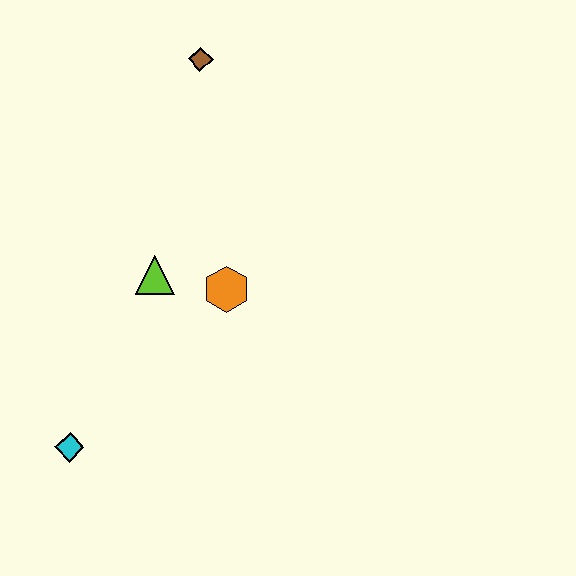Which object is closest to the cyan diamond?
The lime triangle is closest to the cyan diamond.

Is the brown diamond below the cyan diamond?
No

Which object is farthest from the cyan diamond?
The brown diamond is farthest from the cyan diamond.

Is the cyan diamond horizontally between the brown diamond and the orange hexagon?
No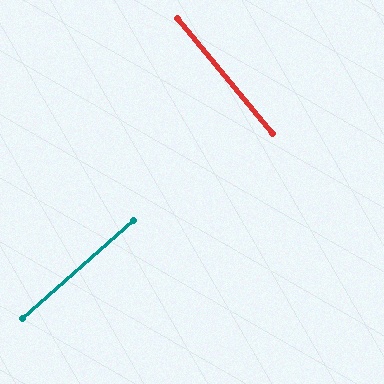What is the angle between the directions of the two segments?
Approximately 88 degrees.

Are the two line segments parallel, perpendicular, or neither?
Perpendicular — they meet at approximately 88°.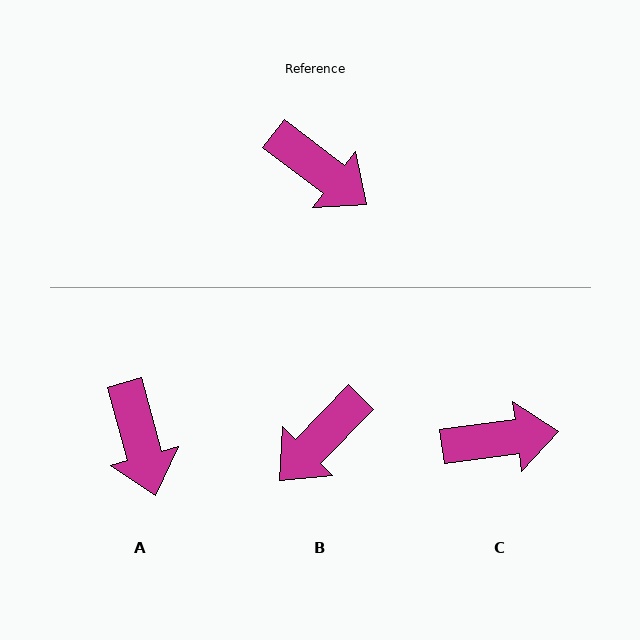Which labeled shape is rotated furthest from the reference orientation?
B, about 97 degrees away.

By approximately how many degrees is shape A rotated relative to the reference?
Approximately 37 degrees clockwise.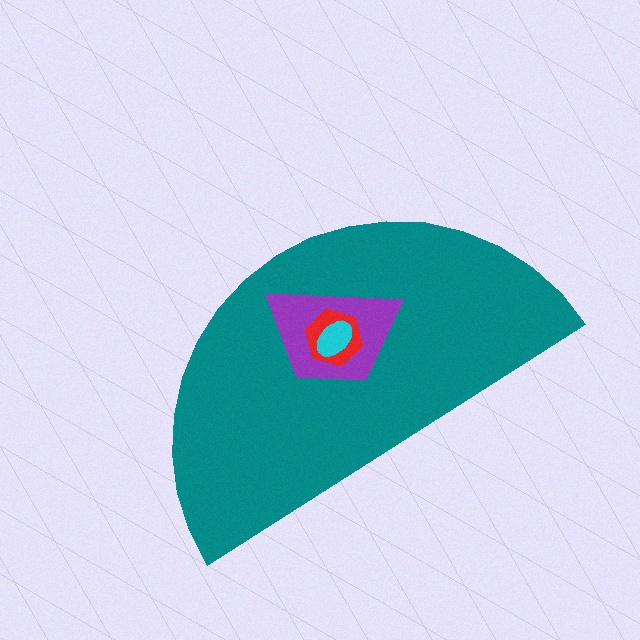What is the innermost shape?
The cyan ellipse.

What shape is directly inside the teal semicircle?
The purple trapezoid.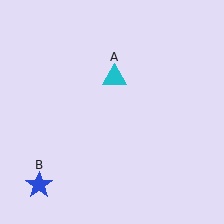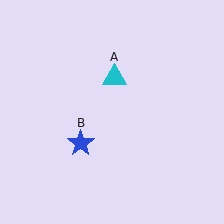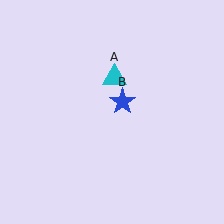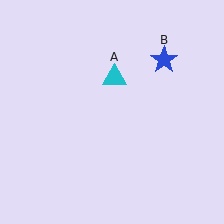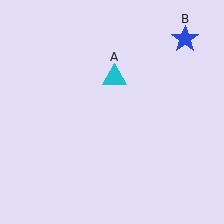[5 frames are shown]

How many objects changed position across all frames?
1 object changed position: blue star (object B).